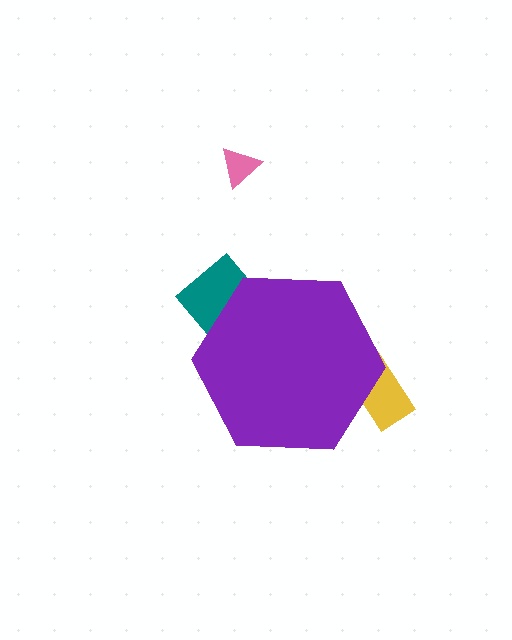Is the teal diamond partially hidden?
Yes, the teal diamond is partially hidden behind the purple hexagon.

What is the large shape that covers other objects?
A purple hexagon.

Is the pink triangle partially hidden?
No, the pink triangle is fully visible.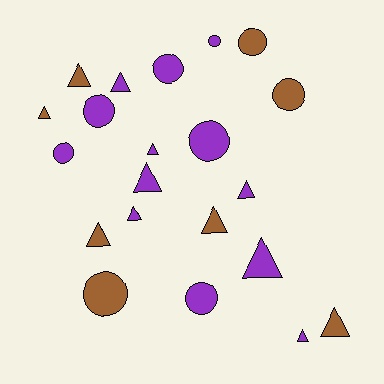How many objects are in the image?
There are 21 objects.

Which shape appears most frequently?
Triangle, with 12 objects.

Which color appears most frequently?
Purple, with 13 objects.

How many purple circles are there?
There are 6 purple circles.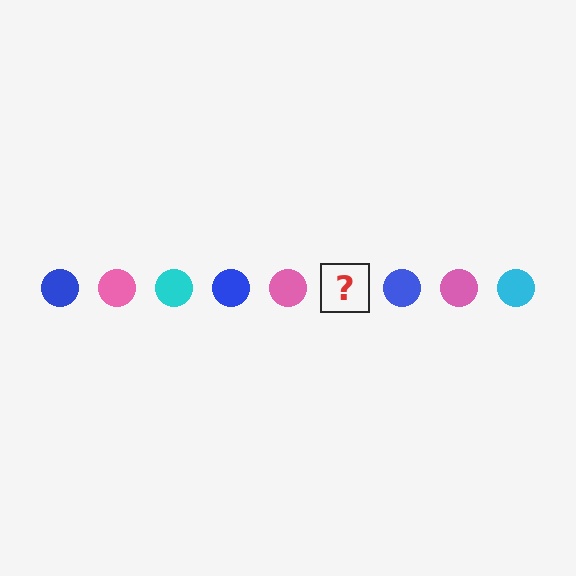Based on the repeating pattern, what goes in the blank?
The blank should be a cyan circle.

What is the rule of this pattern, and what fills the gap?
The rule is that the pattern cycles through blue, pink, cyan circles. The gap should be filled with a cyan circle.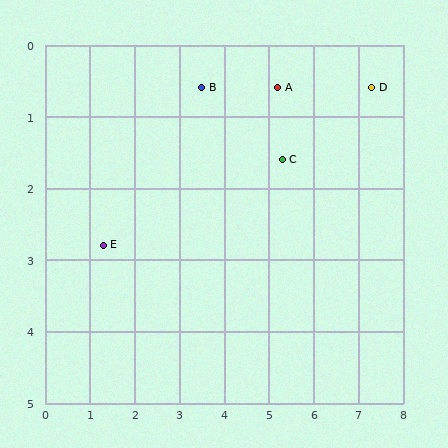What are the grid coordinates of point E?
Point E is at approximately (1.3, 2.8).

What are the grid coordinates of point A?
Point A is at approximately (5.2, 0.6).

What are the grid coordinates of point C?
Point C is at approximately (5.3, 1.6).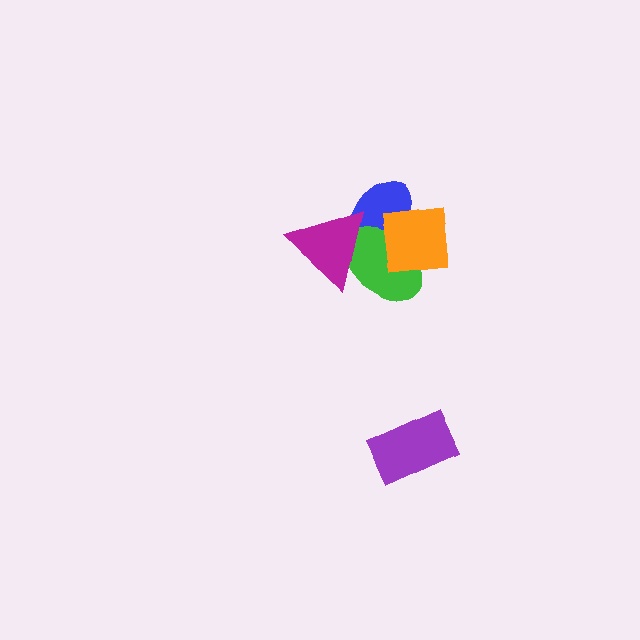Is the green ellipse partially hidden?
Yes, it is partially covered by another shape.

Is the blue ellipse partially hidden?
Yes, it is partially covered by another shape.